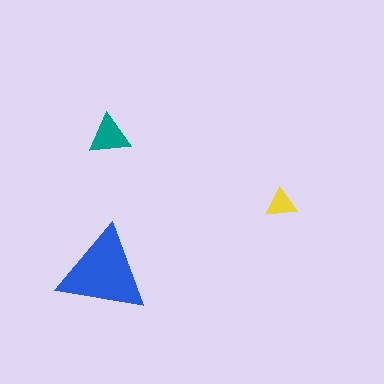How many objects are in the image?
There are 3 objects in the image.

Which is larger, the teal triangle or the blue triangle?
The blue one.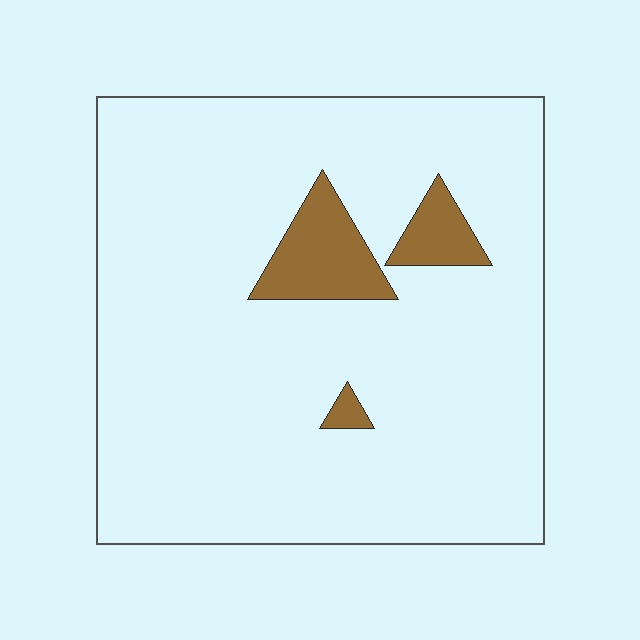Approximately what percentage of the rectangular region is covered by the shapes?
Approximately 10%.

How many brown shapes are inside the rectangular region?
3.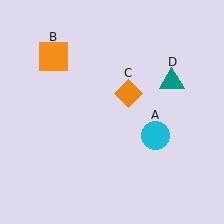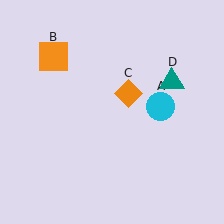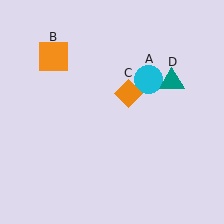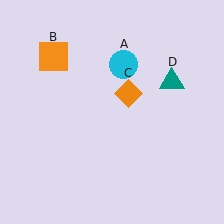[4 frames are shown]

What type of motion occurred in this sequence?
The cyan circle (object A) rotated counterclockwise around the center of the scene.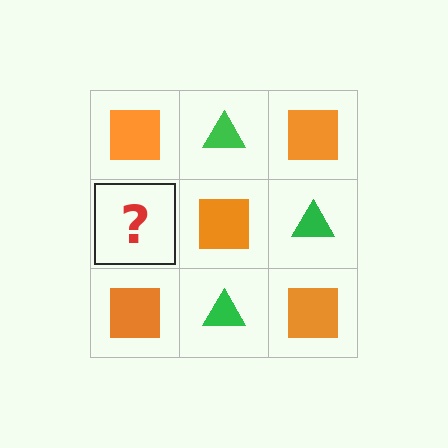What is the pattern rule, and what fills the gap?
The rule is that it alternates orange square and green triangle in a checkerboard pattern. The gap should be filled with a green triangle.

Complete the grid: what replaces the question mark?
The question mark should be replaced with a green triangle.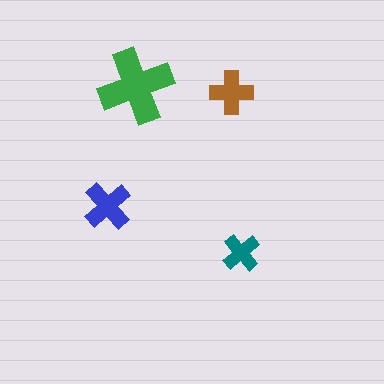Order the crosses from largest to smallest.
the green one, the blue one, the brown one, the teal one.